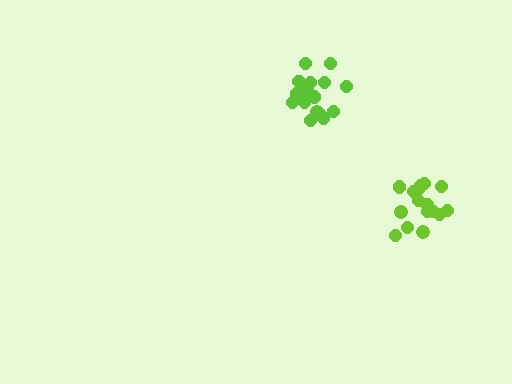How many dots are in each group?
Group 1: 18 dots, Group 2: 16 dots (34 total).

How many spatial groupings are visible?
There are 2 spatial groupings.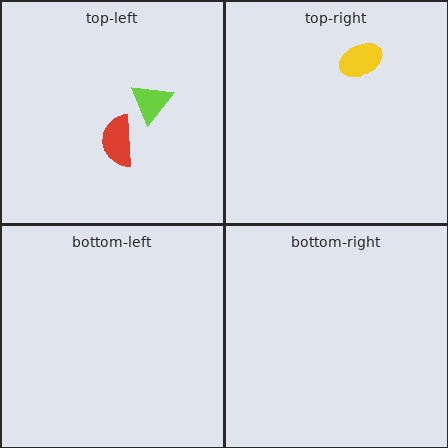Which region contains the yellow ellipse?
The top-right region.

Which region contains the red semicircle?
The top-left region.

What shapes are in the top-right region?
The yellow ellipse.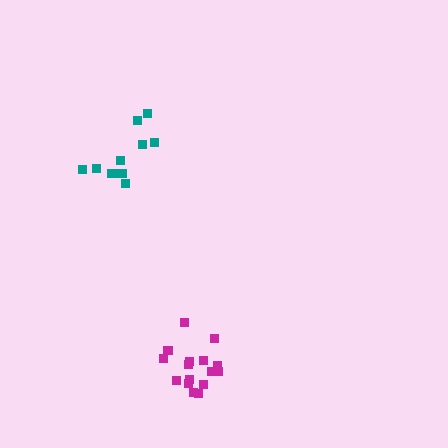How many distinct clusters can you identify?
There are 2 distinct clusters.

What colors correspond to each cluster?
The clusters are colored: magenta, teal.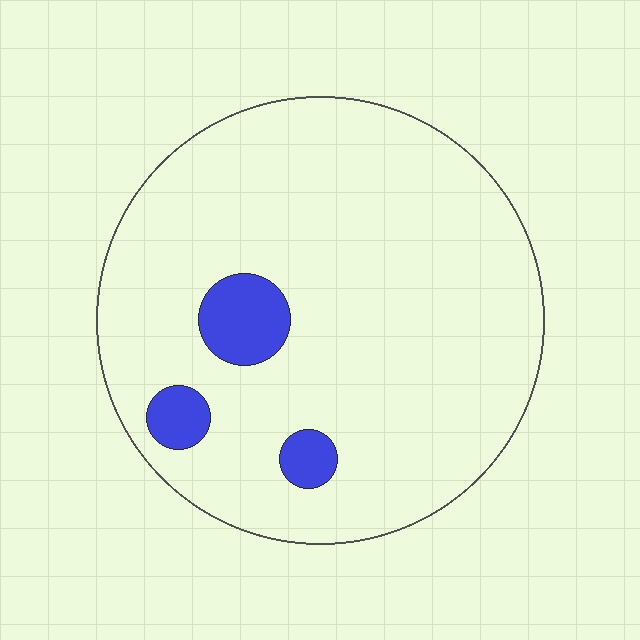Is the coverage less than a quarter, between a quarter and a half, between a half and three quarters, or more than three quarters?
Less than a quarter.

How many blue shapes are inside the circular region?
3.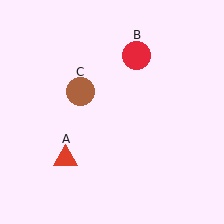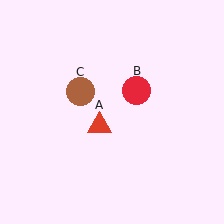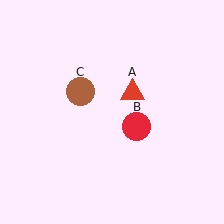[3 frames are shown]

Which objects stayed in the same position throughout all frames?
Brown circle (object C) remained stationary.